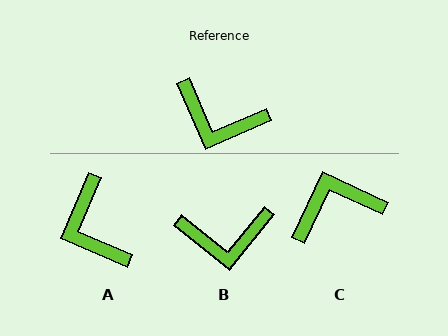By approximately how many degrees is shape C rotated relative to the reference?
Approximately 138 degrees clockwise.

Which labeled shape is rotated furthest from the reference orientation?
C, about 138 degrees away.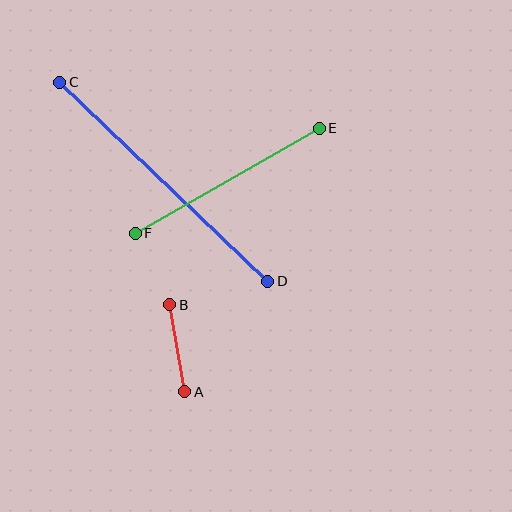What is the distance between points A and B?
The distance is approximately 88 pixels.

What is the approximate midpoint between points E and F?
The midpoint is at approximately (227, 181) pixels.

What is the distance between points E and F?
The distance is approximately 212 pixels.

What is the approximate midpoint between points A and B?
The midpoint is at approximately (177, 348) pixels.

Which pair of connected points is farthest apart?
Points C and D are farthest apart.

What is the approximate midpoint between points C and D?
The midpoint is at approximately (164, 182) pixels.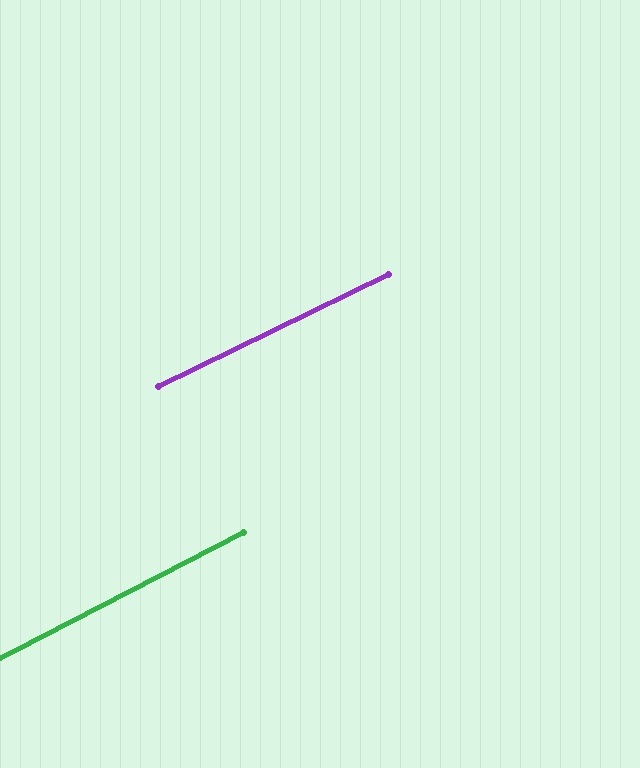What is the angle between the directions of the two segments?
Approximately 1 degree.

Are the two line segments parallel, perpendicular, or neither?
Parallel — their directions differ by only 1.2°.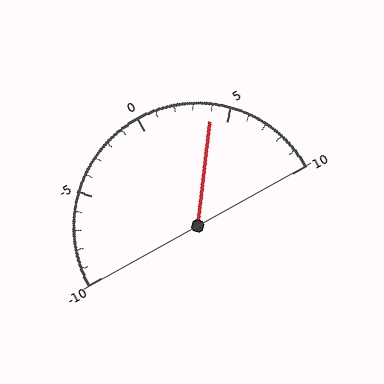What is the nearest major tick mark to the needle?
The nearest major tick mark is 5.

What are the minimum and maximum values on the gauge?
The gauge ranges from -10 to 10.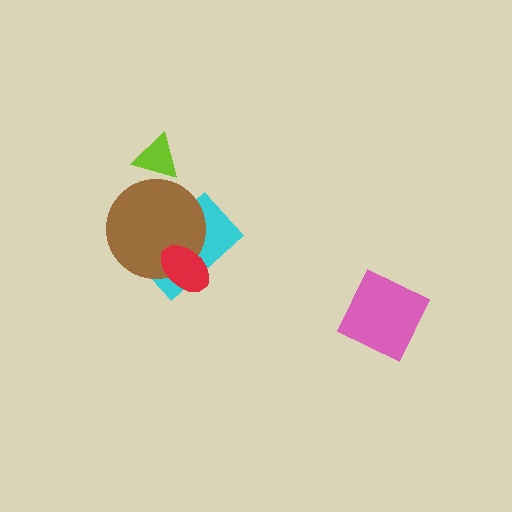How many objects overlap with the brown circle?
2 objects overlap with the brown circle.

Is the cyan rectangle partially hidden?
Yes, it is partially covered by another shape.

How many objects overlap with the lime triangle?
0 objects overlap with the lime triangle.